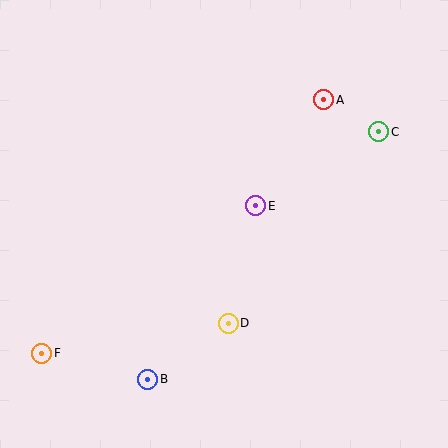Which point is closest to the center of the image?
Point E at (256, 206) is closest to the center.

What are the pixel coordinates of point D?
Point D is at (228, 323).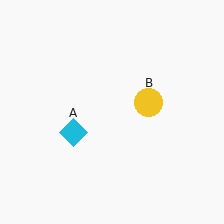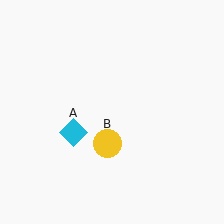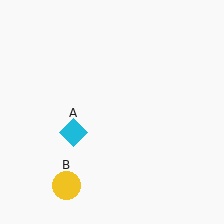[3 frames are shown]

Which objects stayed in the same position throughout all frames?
Cyan diamond (object A) remained stationary.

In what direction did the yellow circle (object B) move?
The yellow circle (object B) moved down and to the left.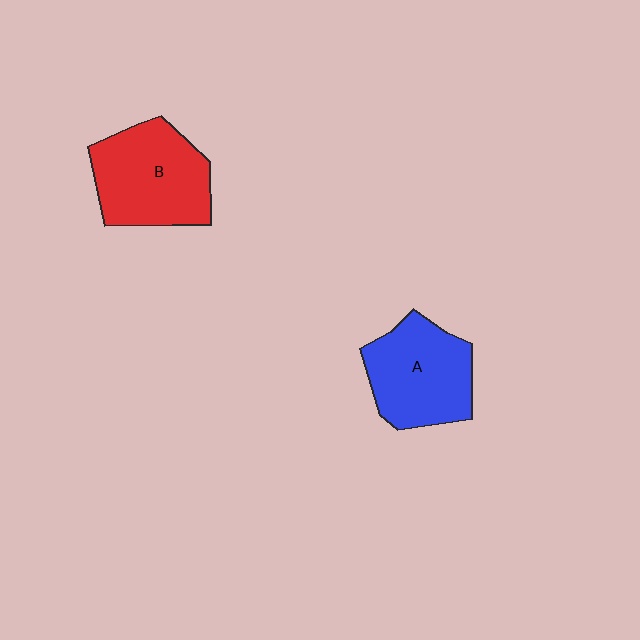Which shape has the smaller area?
Shape A (blue).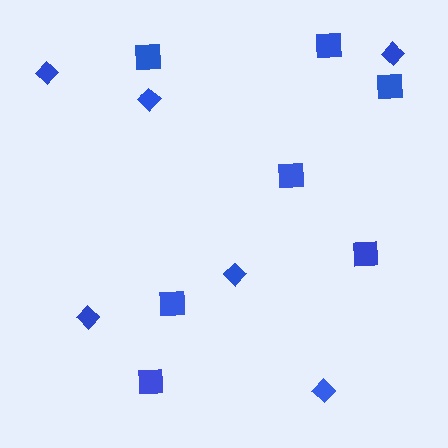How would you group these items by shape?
There are 2 groups: one group of diamonds (6) and one group of squares (7).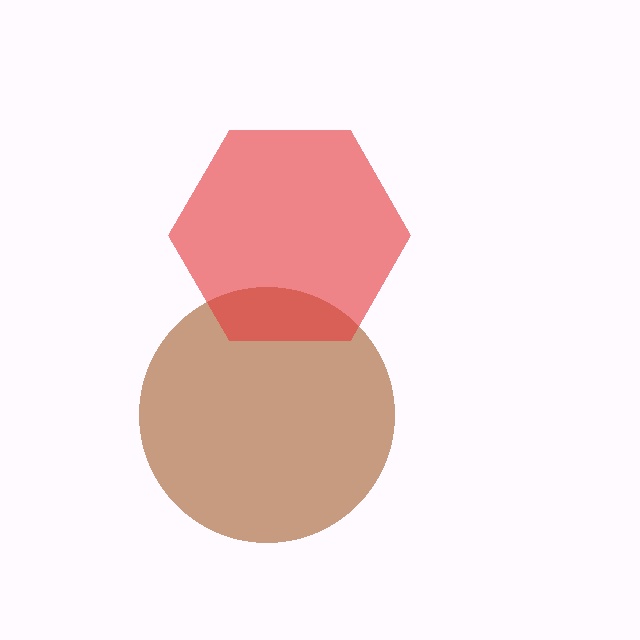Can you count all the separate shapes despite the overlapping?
Yes, there are 2 separate shapes.